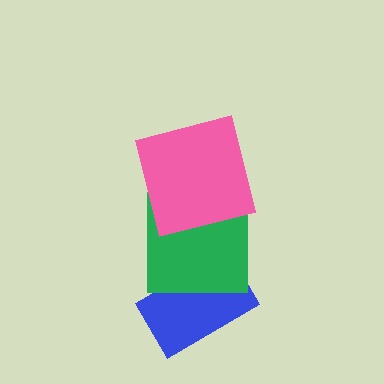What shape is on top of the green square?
The pink square is on top of the green square.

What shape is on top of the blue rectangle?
The green square is on top of the blue rectangle.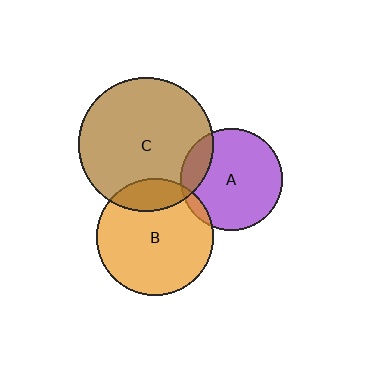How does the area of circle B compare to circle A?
Approximately 1.3 times.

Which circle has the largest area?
Circle C (brown).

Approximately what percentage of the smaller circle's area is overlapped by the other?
Approximately 5%.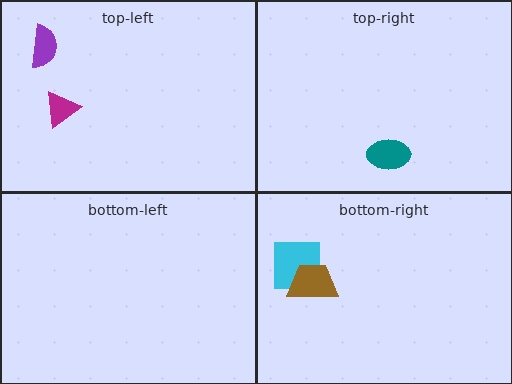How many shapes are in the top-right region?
1.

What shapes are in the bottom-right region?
The cyan square, the brown trapezoid.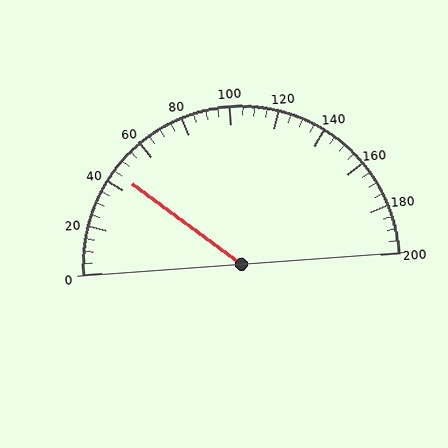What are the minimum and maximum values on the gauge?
The gauge ranges from 0 to 200.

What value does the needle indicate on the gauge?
The needle indicates approximately 45.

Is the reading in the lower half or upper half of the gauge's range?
The reading is in the lower half of the range (0 to 200).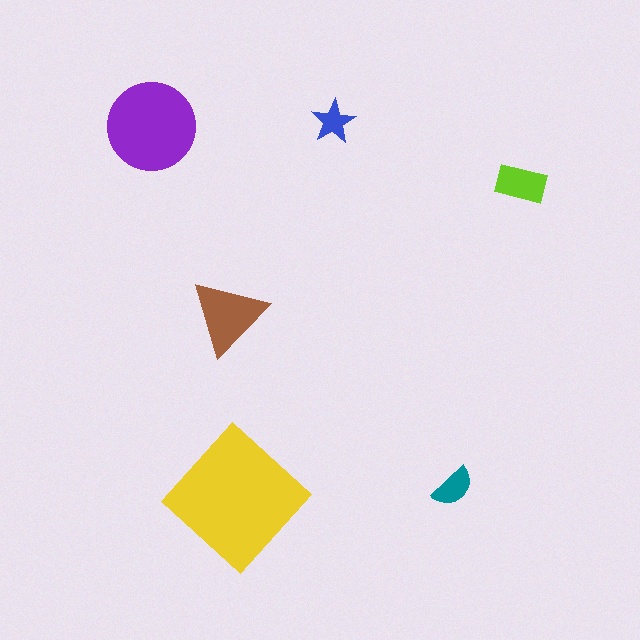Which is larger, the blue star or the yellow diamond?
The yellow diamond.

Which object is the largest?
The yellow diamond.